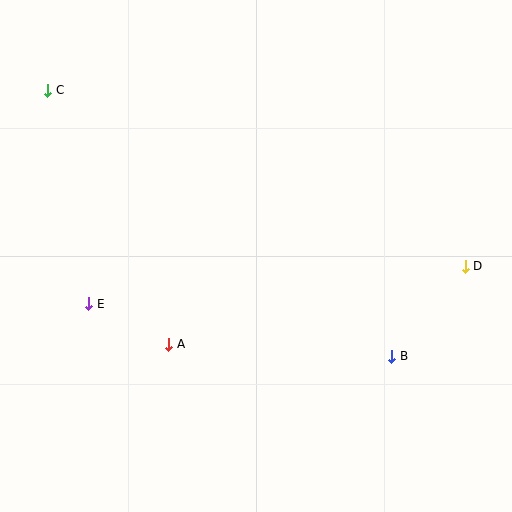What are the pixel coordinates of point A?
Point A is at (169, 344).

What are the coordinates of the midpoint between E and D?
The midpoint between E and D is at (277, 285).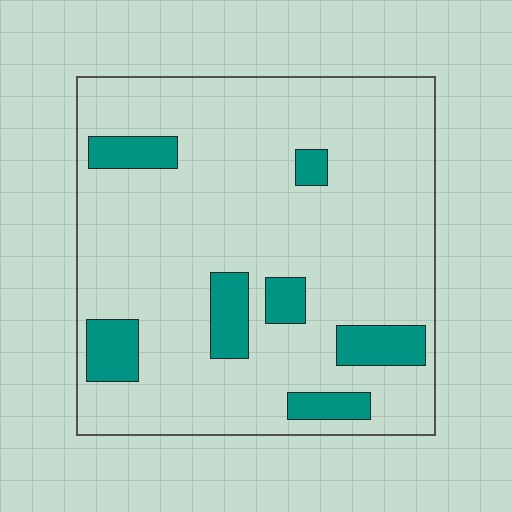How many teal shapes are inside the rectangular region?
7.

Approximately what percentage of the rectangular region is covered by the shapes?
Approximately 15%.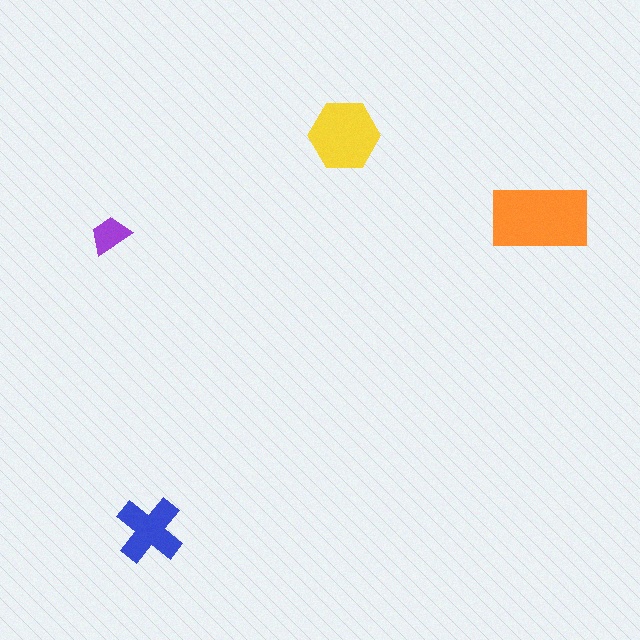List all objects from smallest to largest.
The purple trapezoid, the blue cross, the yellow hexagon, the orange rectangle.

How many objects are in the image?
There are 4 objects in the image.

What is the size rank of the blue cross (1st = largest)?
3rd.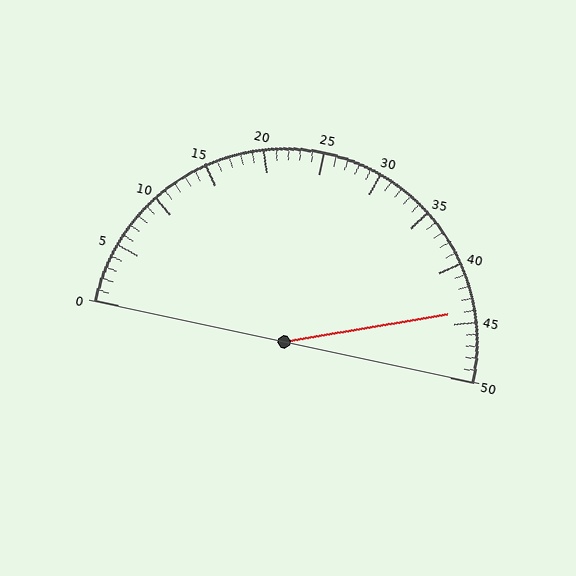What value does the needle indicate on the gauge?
The needle indicates approximately 44.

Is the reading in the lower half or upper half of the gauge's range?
The reading is in the upper half of the range (0 to 50).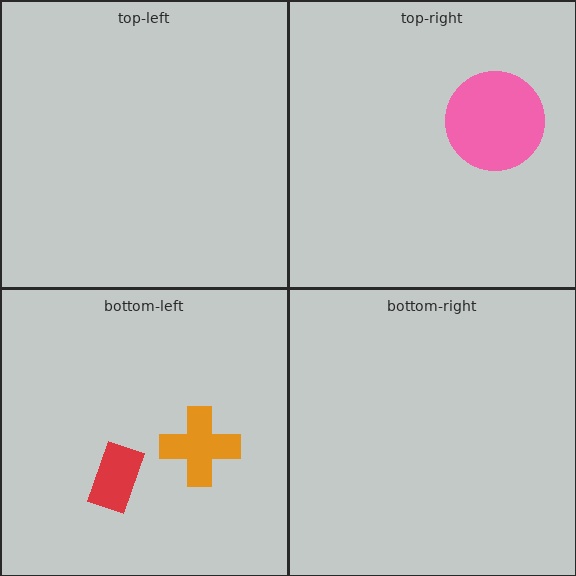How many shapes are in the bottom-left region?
2.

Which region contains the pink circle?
The top-right region.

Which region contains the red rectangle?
The bottom-left region.